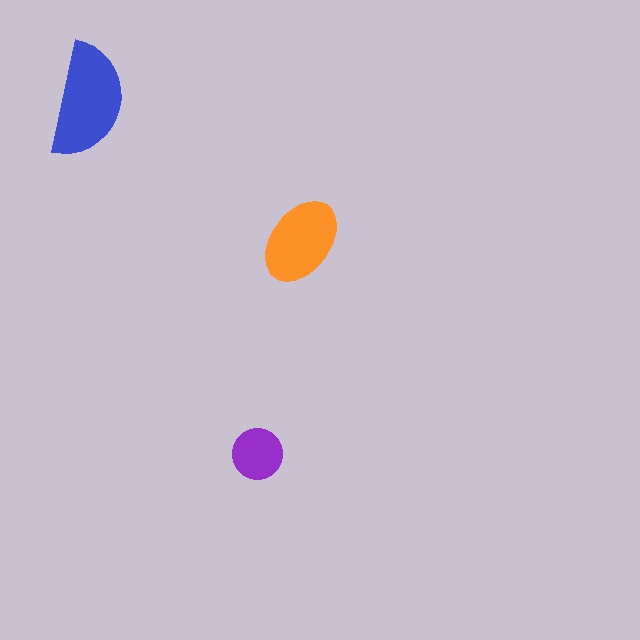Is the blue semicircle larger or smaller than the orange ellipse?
Larger.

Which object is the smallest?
The purple circle.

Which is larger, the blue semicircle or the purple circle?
The blue semicircle.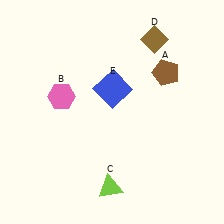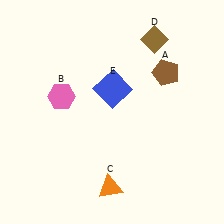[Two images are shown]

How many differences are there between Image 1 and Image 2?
There is 1 difference between the two images.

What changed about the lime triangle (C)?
In Image 1, C is lime. In Image 2, it changed to orange.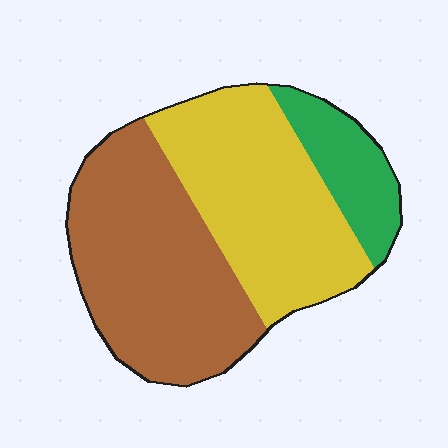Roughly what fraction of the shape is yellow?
Yellow covers 40% of the shape.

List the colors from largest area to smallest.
From largest to smallest: brown, yellow, green.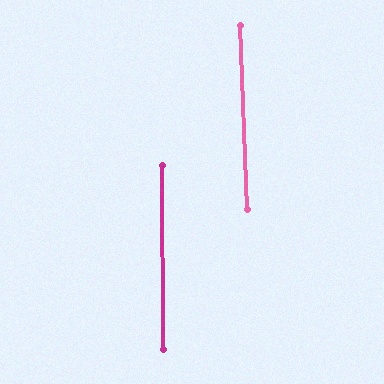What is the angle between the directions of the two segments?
Approximately 2 degrees.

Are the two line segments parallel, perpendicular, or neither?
Parallel — their directions differ by only 1.6°.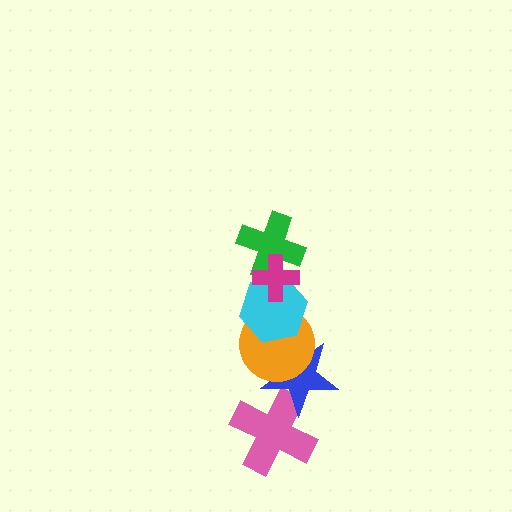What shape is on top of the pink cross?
The blue star is on top of the pink cross.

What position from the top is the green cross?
The green cross is 2nd from the top.